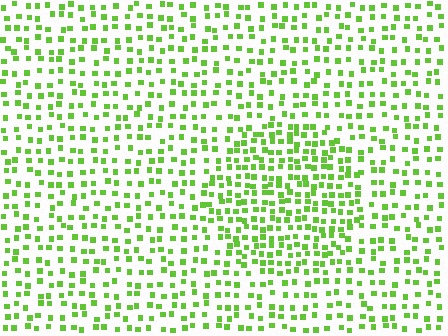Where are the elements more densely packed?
The elements are more densely packed inside the circle boundary.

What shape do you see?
I see a circle.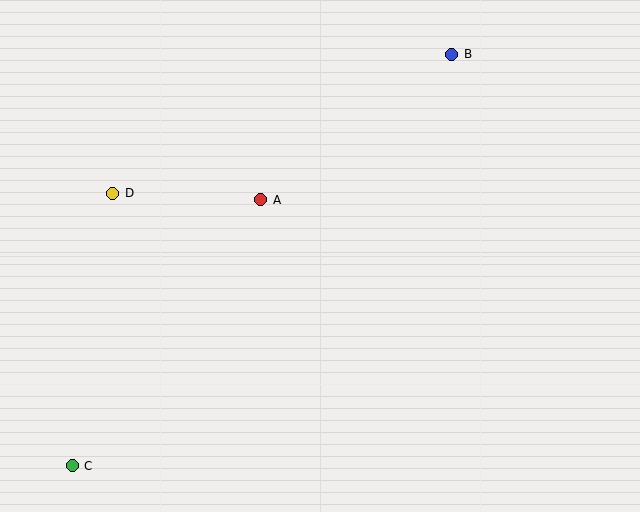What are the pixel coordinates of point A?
Point A is at (261, 200).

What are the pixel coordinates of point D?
Point D is at (113, 193).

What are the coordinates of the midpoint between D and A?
The midpoint between D and A is at (187, 197).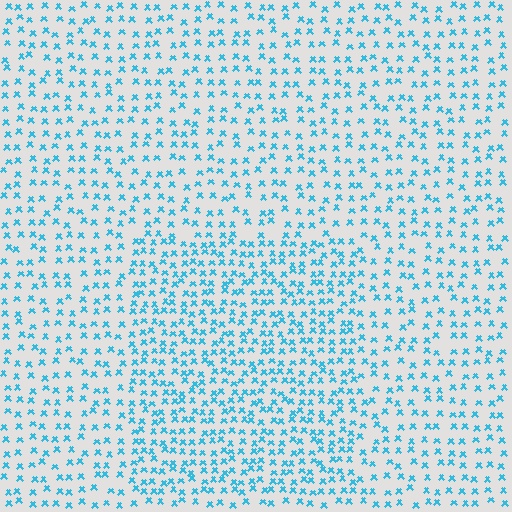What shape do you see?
I see a rectangle.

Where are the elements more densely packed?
The elements are more densely packed inside the rectangle boundary.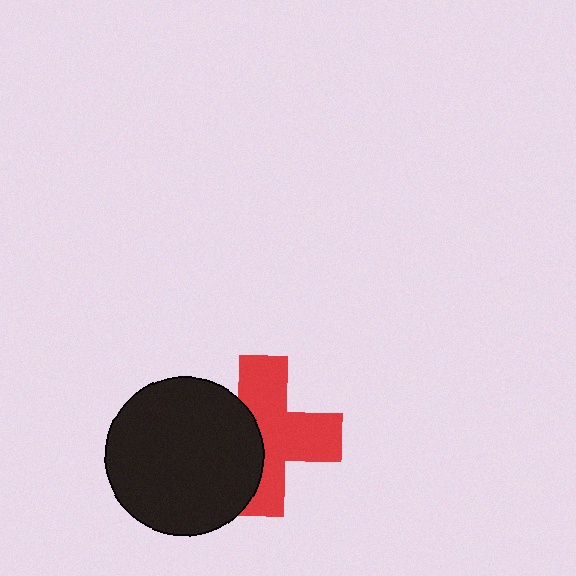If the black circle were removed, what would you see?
You would see the complete red cross.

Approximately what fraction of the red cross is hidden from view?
Roughly 38% of the red cross is hidden behind the black circle.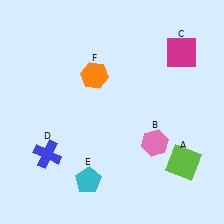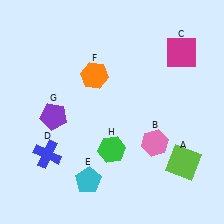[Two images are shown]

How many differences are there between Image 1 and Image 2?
There are 2 differences between the two images.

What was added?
A purple pentagon (G), a green hexagon (H) were added in Image 2.